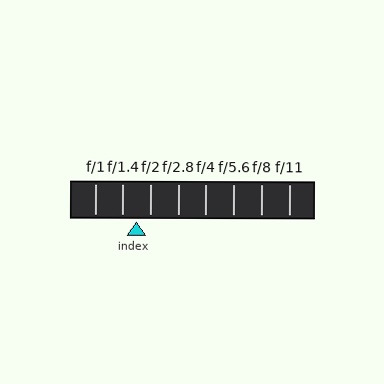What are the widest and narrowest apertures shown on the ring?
The widest aperture shown is f/1 and the narrowest is f/11.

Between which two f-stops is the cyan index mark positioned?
The index mark is between f/1.4 and f/2.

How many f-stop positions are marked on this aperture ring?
There are 8 f-stop positions marked.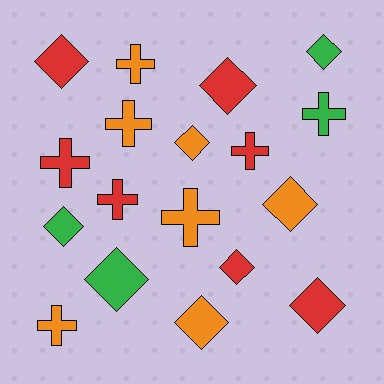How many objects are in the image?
There are 18 objects.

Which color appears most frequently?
Orange, with 7 objects.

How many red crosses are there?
There are 3 red crosses.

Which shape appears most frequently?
Diamond, with 10 objects.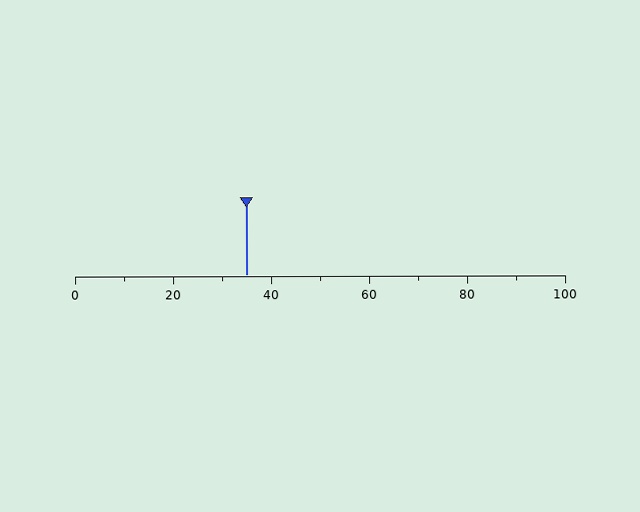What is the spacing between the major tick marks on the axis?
The major ticks are spaced 20 apart.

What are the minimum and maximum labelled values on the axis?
The axis runs from 0 to 100.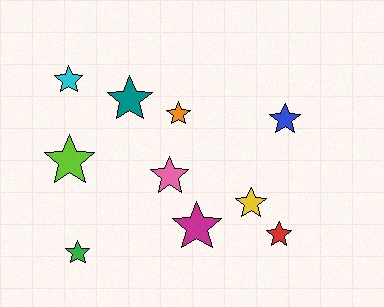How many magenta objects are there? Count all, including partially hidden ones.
There is 1 magenta object.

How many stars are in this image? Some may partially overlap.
There are 10 stars.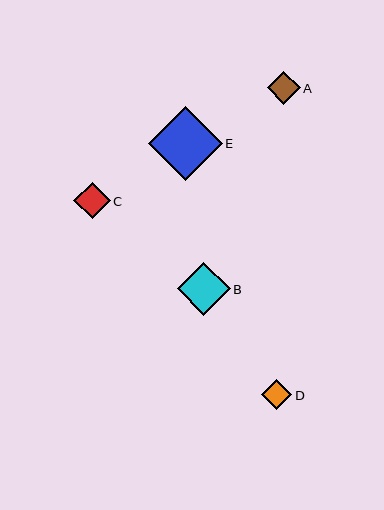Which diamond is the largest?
Diamond E is the largest with a size of approximately 74 pixels.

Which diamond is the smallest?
Diamond D is the smallest with a size of approximately 30 pixels.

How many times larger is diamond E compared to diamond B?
Diamond E is approximately 1.4 times the size of diamond B.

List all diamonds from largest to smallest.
From largest to smallest: E, B, C, A, D.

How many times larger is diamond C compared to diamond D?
Diamond C is approximately 1.2 times the size of diamond D.